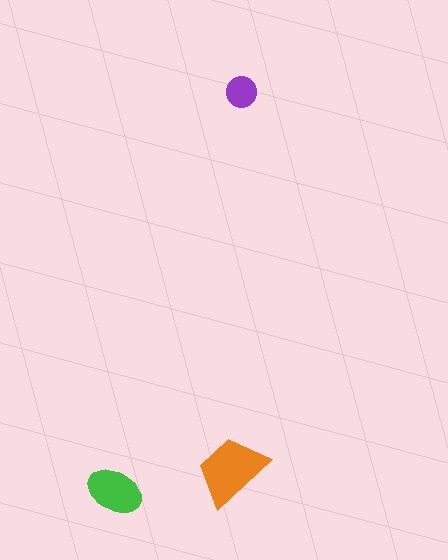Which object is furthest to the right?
The purple circle is rightmost.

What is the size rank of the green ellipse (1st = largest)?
2nd.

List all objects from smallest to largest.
The purple circle, the green ellipse, the orange trapezoid.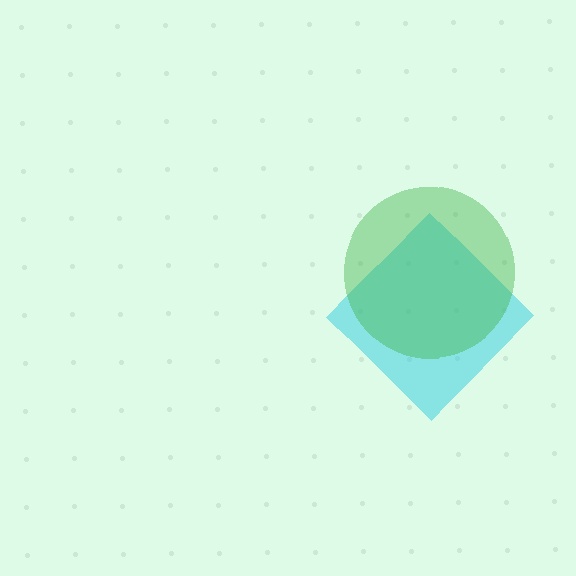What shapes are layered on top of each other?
The layered shapes are: a cyan diamond, a green circle.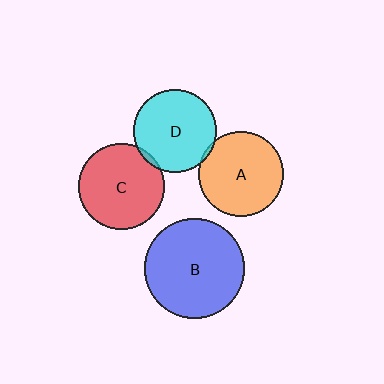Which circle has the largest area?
Circle B (blue).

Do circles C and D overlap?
Yes.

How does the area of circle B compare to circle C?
Approximately 1.4 times.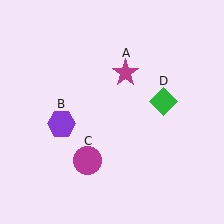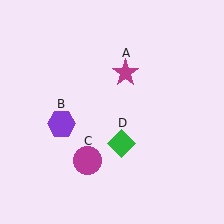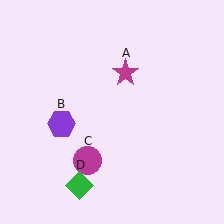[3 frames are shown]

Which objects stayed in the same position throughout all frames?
Magenta star (object A) and purple hexagon (object B) and magenta circle (object C) remained stationary.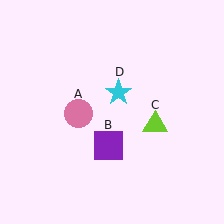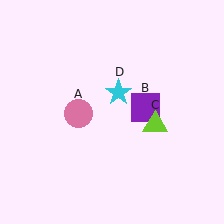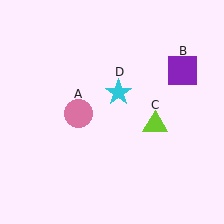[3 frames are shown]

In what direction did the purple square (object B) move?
The purple square (object B) moved up and to the right.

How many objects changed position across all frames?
1 object changed position: purple square (object B).